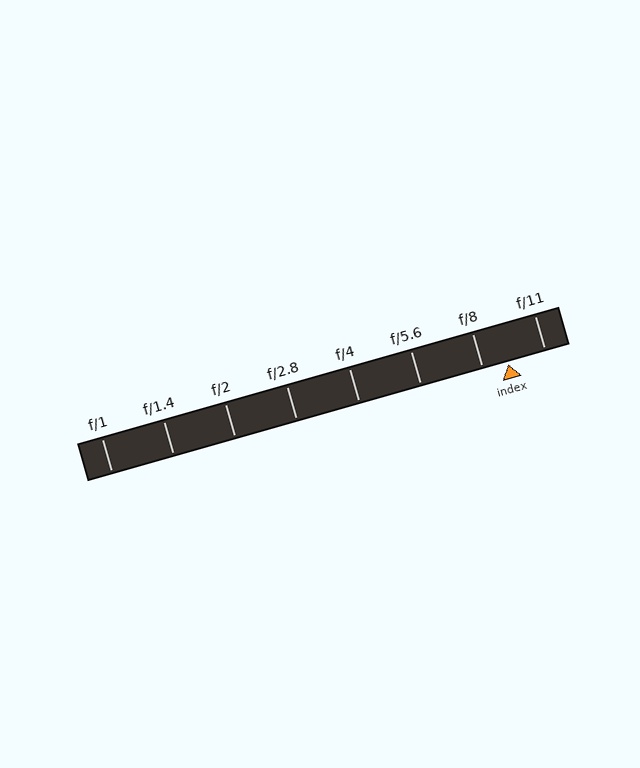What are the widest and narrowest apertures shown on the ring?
The widest aperture shown is f/1 and the narrowest is f/11.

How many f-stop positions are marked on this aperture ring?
There are 8 f-stop positions marked.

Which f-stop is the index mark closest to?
The index mark is closest to f/8.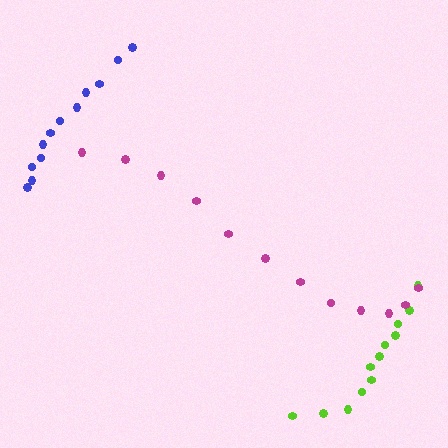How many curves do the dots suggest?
There are 3 distinct paths.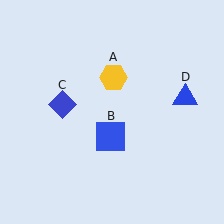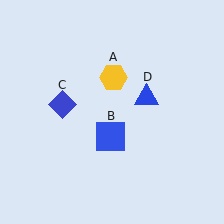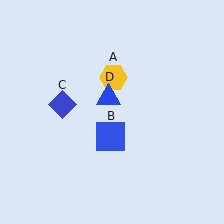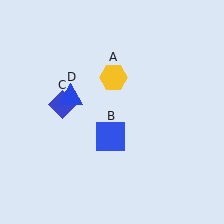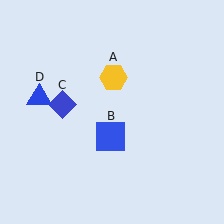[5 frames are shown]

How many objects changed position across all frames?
1 object changed position: blue triangle (object D).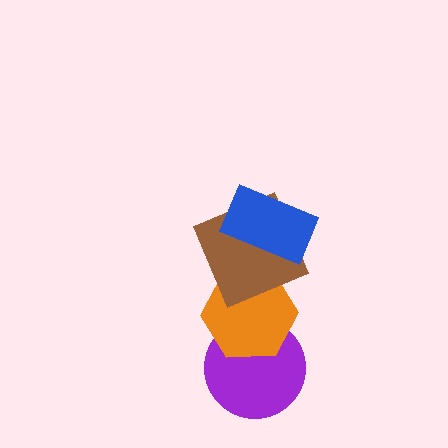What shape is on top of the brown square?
The blue rectangle is on top of the brown square.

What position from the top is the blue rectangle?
The blue rectangle is 1st from the top.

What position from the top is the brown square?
The brown square is 2nd from the top.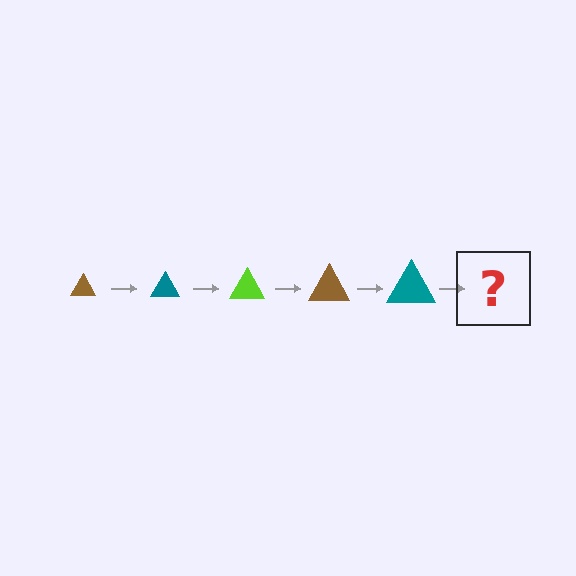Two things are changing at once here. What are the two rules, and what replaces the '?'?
The two rules are that the triangle grows larger each step and the color cycles through brown, teal, and lime. The '?' should be a lime triangle, larger than the previous one.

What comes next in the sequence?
The next element should be a lime triangle, larger than the previous one.